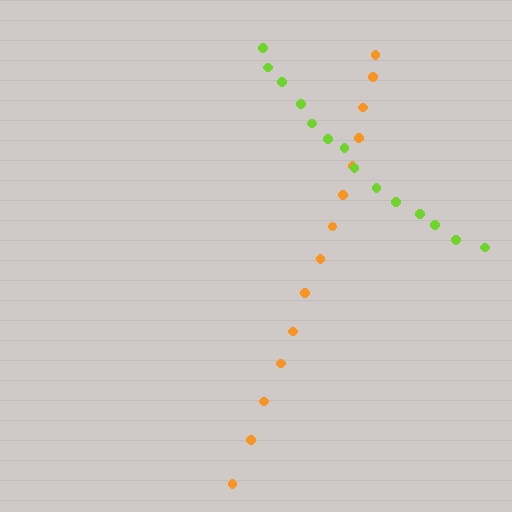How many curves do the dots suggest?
There are 2 distinct paths.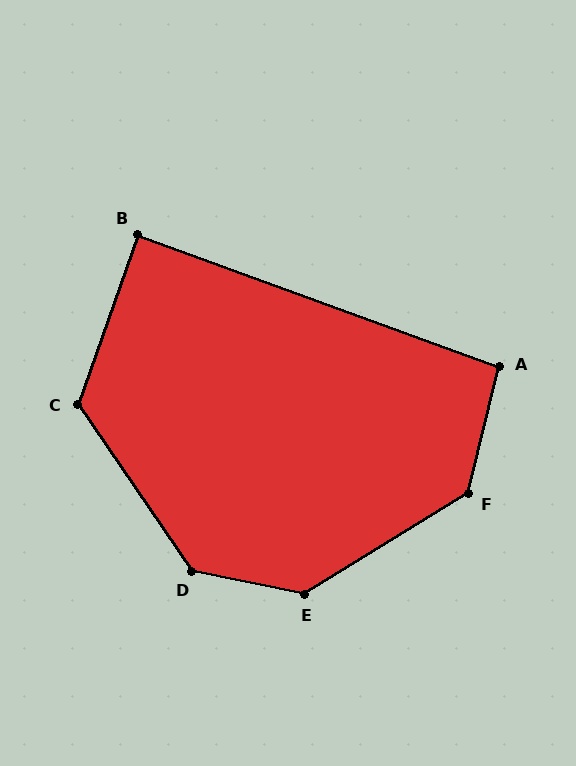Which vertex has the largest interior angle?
E, at approximately 137 degrees.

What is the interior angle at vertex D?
Approximately 136 degrees (obtuse).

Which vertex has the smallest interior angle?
B, at approximately 89 degrees.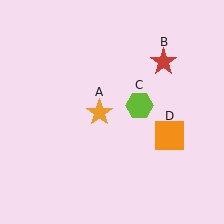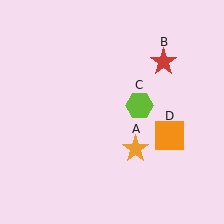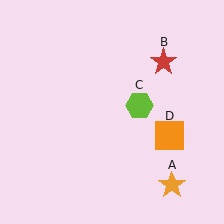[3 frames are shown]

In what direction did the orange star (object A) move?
The orange star (object A) moved down and to the right.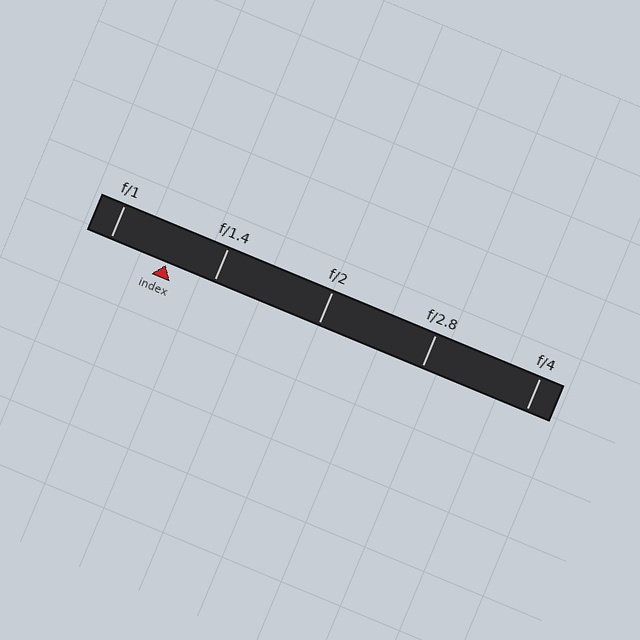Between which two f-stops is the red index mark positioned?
The index mark is between f/1 and f/1.4.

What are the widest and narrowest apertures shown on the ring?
The widest aperture shown is f/1 and the narrowest is f/4.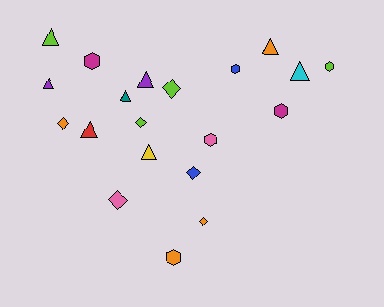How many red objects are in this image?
There is 1 red object.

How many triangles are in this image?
There are 8 triangles.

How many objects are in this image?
There are 20 objects.